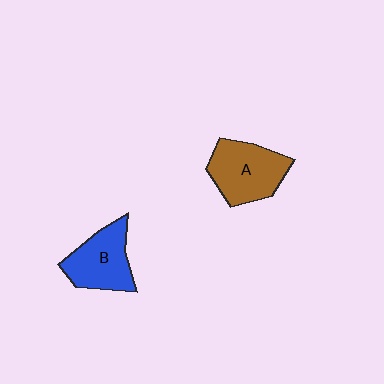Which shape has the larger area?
Shape A (brown).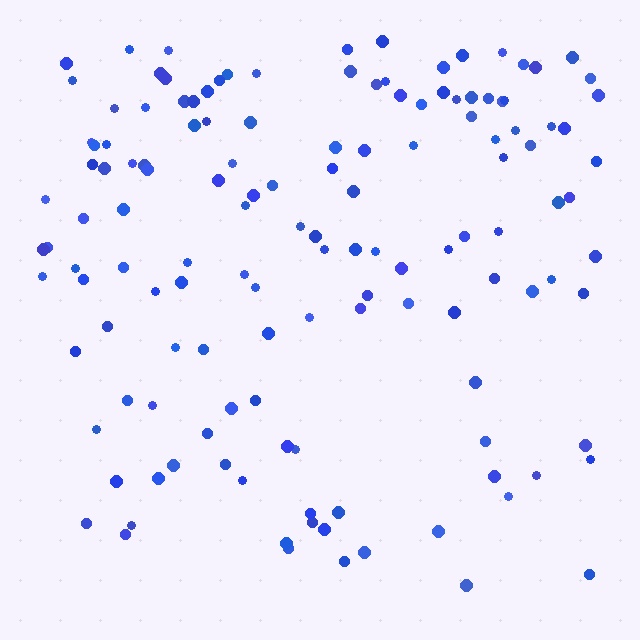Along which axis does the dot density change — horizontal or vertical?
Vertical.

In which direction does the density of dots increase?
From bottom to top, with the top side densest.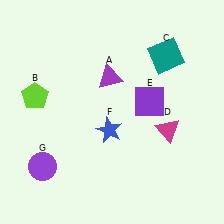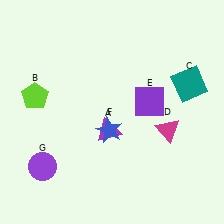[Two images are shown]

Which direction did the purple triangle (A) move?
The purple triangle (A) moved down.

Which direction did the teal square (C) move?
The teal square (C) moved down.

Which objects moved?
The objects that moved are: the purple triangle (A), the teal square (C).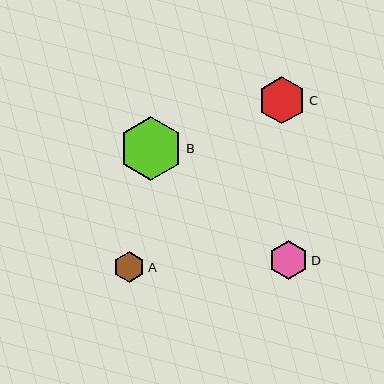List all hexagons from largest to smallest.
From largest to smallest: B, C, D, A.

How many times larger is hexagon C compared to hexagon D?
Hexagon C is approximately 1.2 times the size of hexagon D.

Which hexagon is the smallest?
Hexagon A is the smallest with a size of approximately 31 pixels.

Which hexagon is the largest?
Hexagon B is the largest with a size of approximately 64 pixels.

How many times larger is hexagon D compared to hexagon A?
Hexagon D is approximately 1.3 times the size of hexagon A.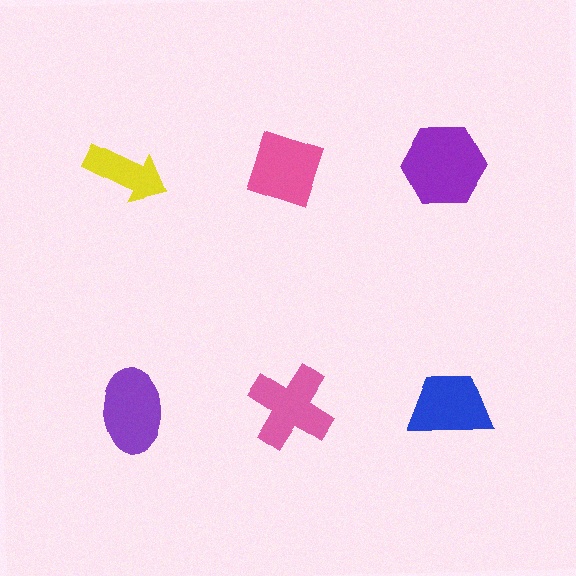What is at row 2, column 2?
A pink cross.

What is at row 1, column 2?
A pink diamond.